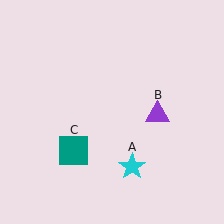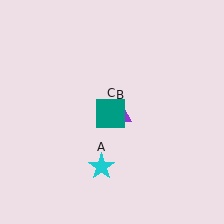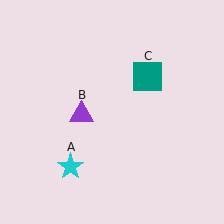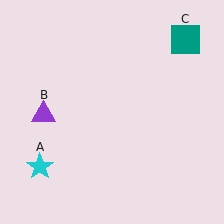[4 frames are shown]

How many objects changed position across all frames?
3 objects changed position: cyan star (object A), purple triangle (object B), teal square (object C).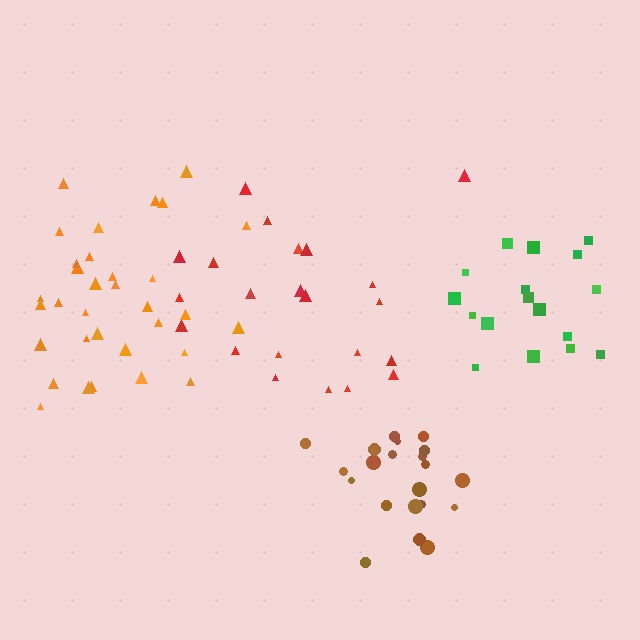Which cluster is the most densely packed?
Brown.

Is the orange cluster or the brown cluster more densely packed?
Brown.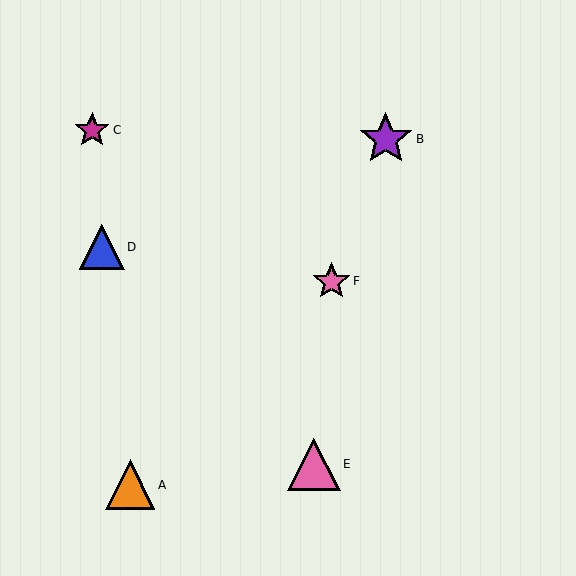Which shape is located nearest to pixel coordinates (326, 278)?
The pink star (labeled F) at (331, 281) is nearest to that location.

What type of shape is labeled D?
Shape D is a blue triangle.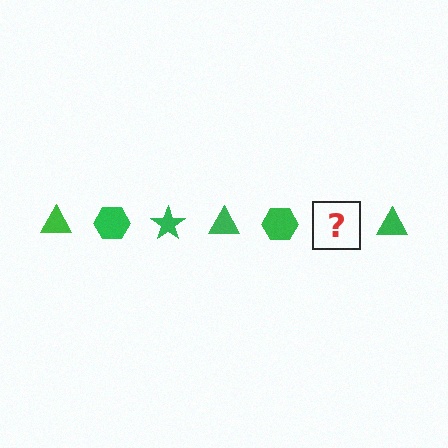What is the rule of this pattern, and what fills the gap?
The rule is that the pattern cycles through triangle, hexagon, star shapes in green. The gap should be filled with a green star.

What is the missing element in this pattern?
The missing element is a green star.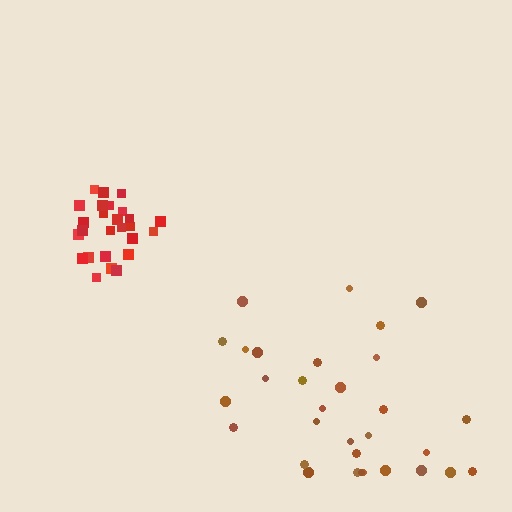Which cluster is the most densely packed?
Red.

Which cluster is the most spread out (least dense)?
Brown.